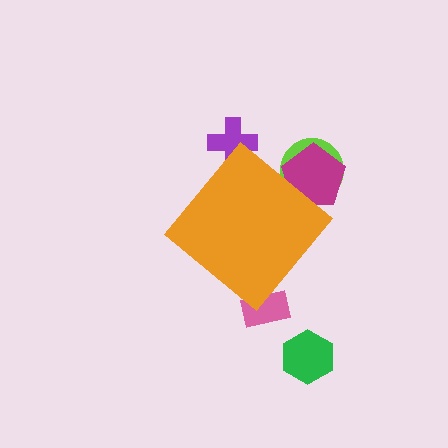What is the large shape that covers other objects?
An orange diamond.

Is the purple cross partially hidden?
Yes, the purple cross is partially hidden behind the orange diamond.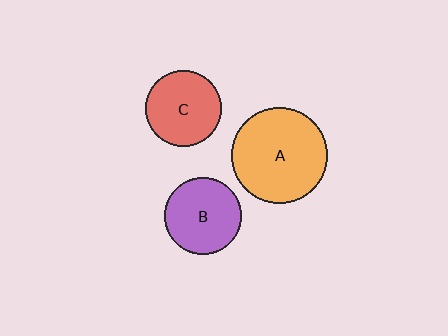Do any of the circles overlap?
No, none of the circles overlap.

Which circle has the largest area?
Circle A (orange).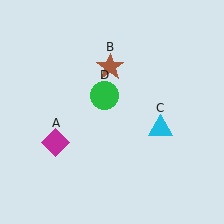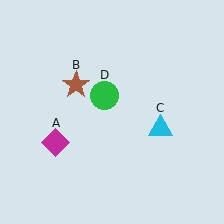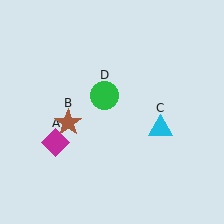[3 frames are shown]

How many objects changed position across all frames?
1 object changed position: brown star (object B).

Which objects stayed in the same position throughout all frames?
Magenta diamond (object A) and cyan triangle (object C) and green circle (object D) remained stationary.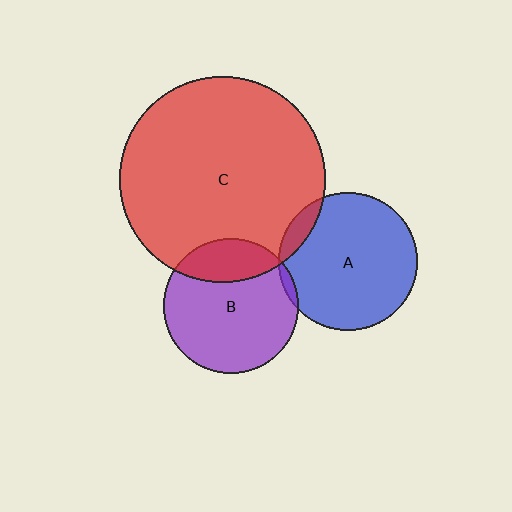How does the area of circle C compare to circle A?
Approximately 2.2 times.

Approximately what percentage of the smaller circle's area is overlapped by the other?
Approximately 5%.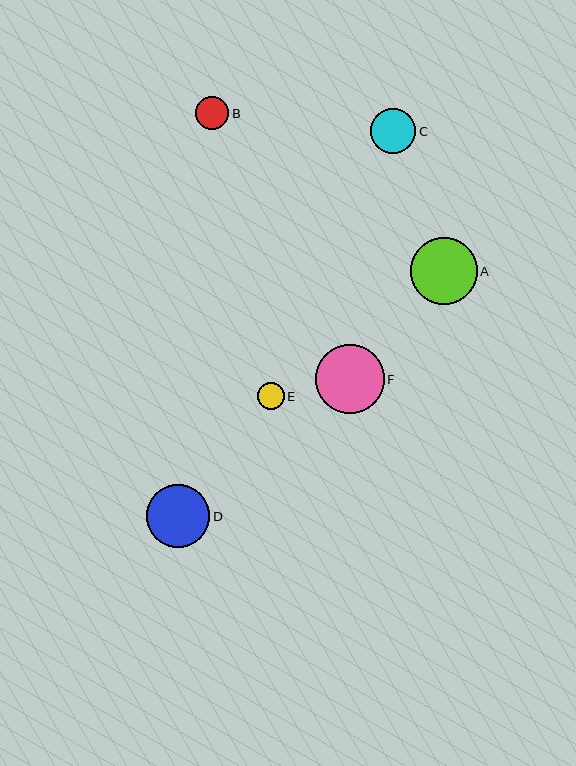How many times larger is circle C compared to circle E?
Circle C is approximately 1.7 times the size of circle E.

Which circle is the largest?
Circle F is the largest with a size of approximately 69 pixels.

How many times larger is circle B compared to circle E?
Circle B is approximately 1.2 times the size of circle E.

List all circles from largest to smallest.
From largest to smallest: F, A, D, C, B, E.